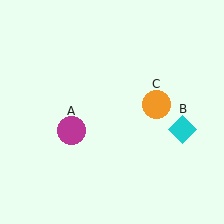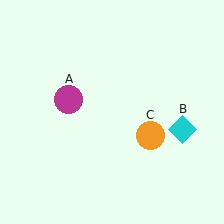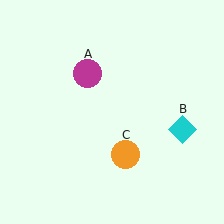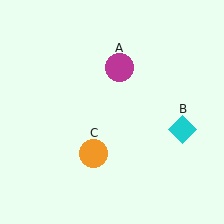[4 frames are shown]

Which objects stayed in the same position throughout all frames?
Cyan diamond (object B) remained stationary.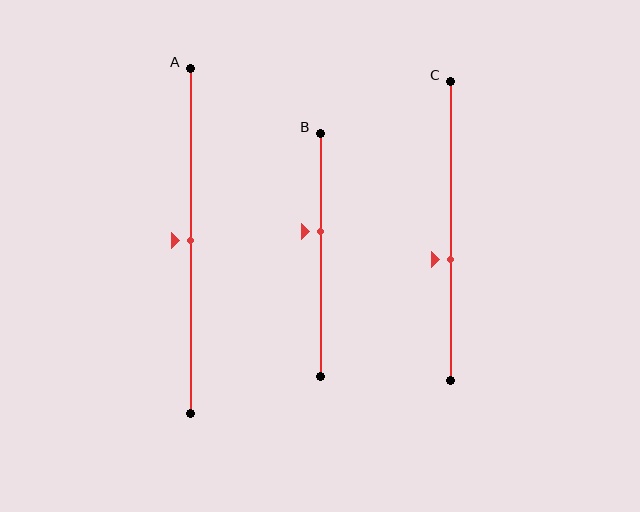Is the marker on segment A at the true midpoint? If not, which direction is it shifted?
Yes, the marker on segment A is at the true midpoint.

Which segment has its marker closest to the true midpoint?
Segment A has its marker closest to the true midpoint.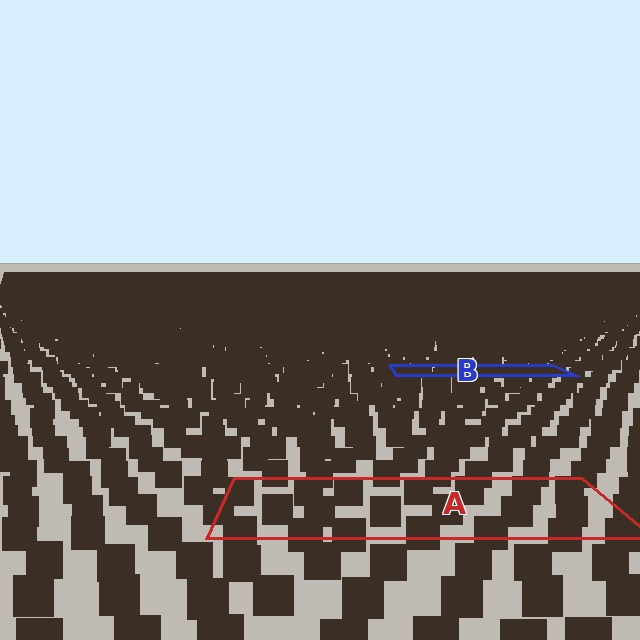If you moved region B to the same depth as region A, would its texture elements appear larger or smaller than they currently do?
They would appear larger. At a closer depth, the same texture elements are projected at a bigger on-screen size.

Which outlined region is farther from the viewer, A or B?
Region B is farther from the viewer — the texture elements inside it appear smaller and more densely packed.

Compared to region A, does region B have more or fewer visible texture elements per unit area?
Region B has more texture elements per unit area — they are packed more densely because it is farther away.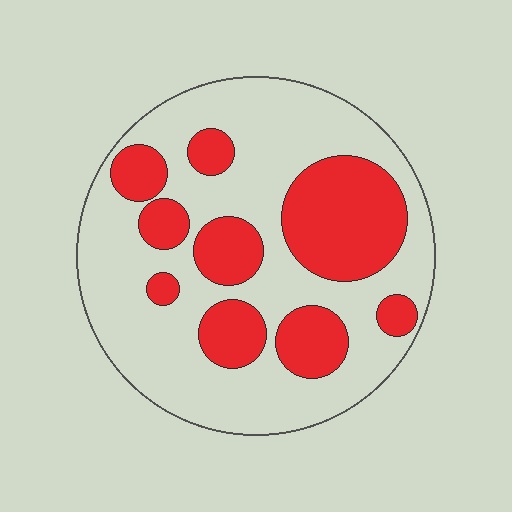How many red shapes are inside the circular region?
9.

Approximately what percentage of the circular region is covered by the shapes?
Approximately 35%.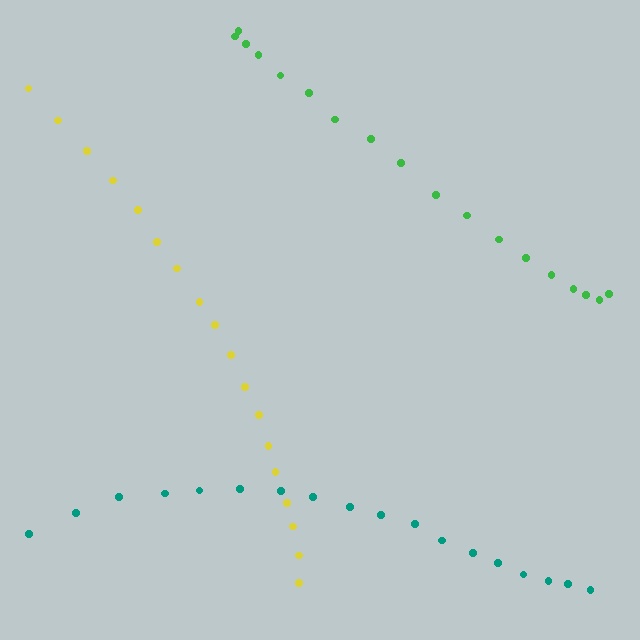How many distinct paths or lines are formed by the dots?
There are 3 distinct paths.